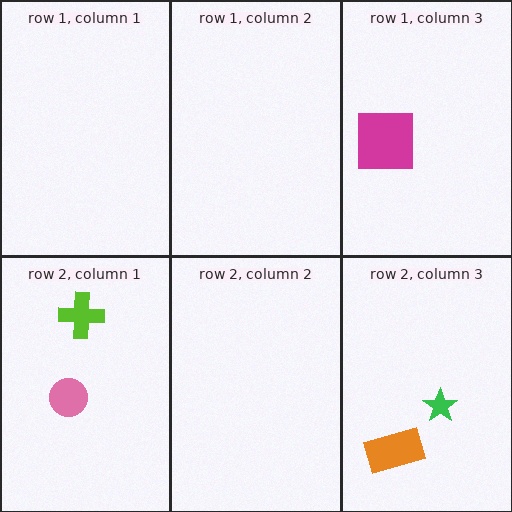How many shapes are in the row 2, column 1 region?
2.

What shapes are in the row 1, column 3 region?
The magenta square.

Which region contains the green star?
The row 2, column 3 region.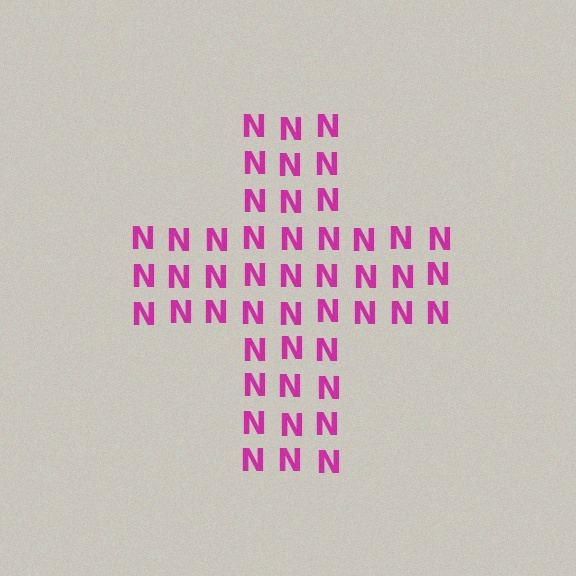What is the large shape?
The large shape is a cross.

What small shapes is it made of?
It is made of small letter N's.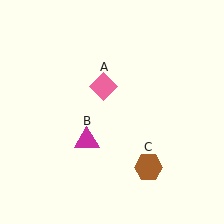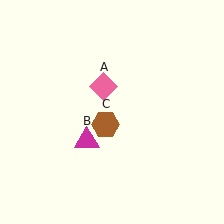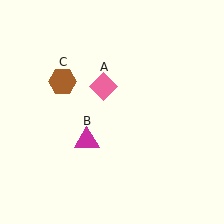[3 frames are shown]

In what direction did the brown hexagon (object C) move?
The brown hexagon (object C) moved up and to the left.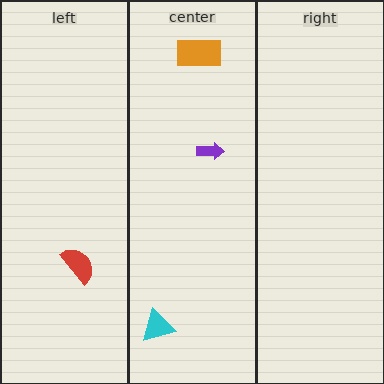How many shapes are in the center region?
3.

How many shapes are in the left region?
1.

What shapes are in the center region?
The orange rectangle, the cyan triangle, the purple arrow.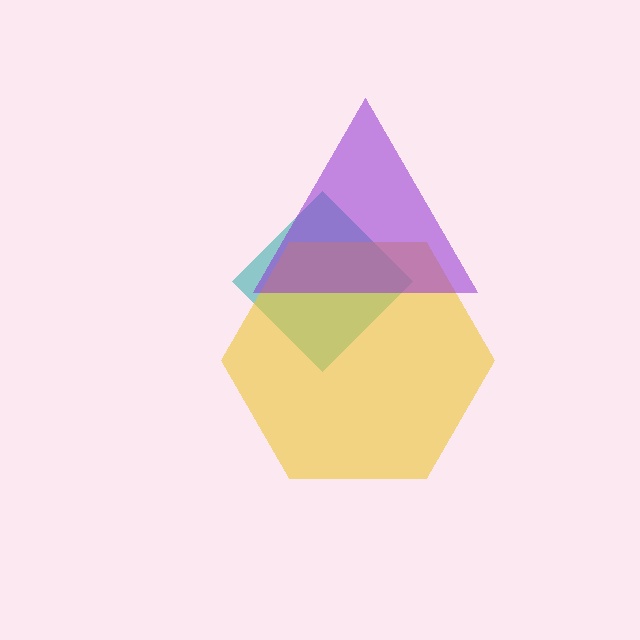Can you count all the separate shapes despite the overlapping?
Yes, there are 3 separate shapes.